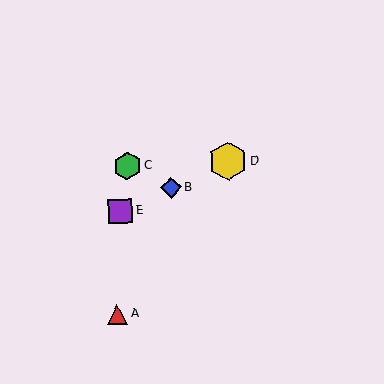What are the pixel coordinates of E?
Object E is at (120, 211).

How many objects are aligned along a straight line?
3 objects (B, D, E) are aligned along a straight line.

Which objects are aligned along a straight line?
Objects B, D, E are aligned along a straight line.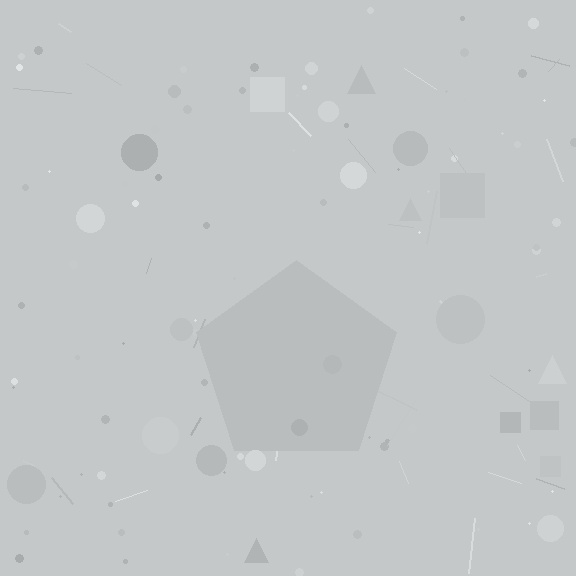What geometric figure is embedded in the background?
A pentagon is embedded in the background.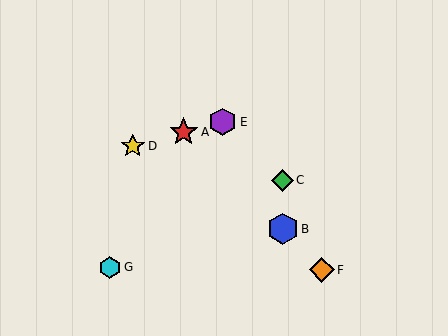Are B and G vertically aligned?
No, B is at x≈283 and G is at x≈110.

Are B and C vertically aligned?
Yes, both are at x≈283.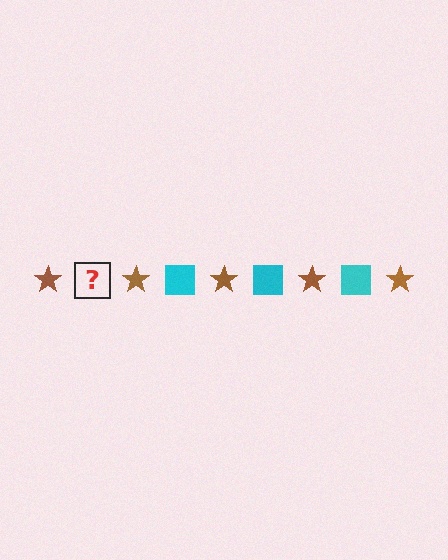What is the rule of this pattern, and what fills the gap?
The rule is that the pattern alternates between brown star and cyan square. The gap should be filled with a cyan square.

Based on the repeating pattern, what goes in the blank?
The blank should be a cyan square.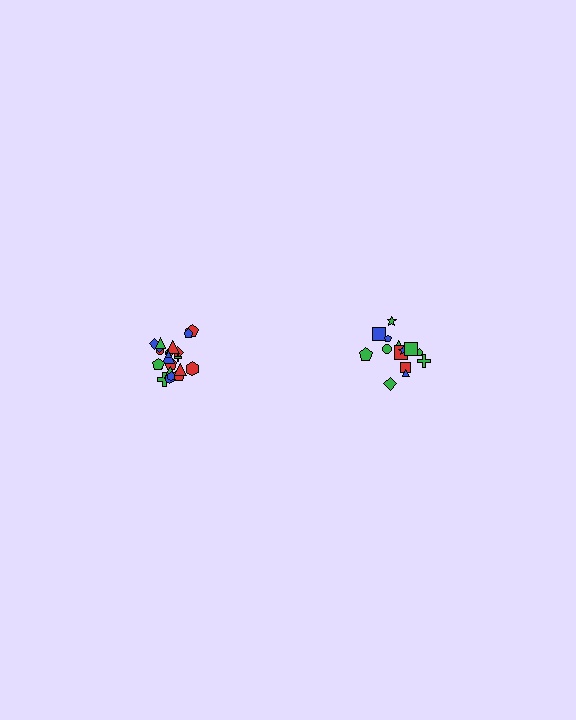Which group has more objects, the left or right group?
The left group.